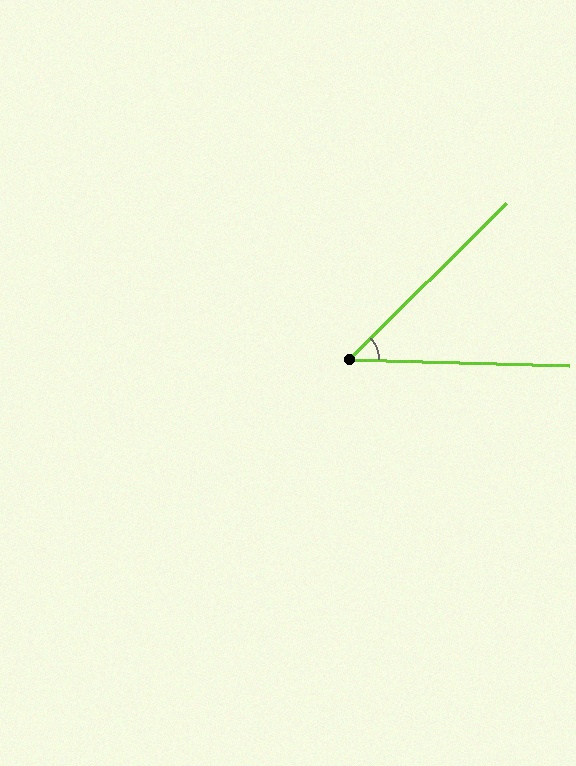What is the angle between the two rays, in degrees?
Approximately 46 degrees.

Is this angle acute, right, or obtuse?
It is acute.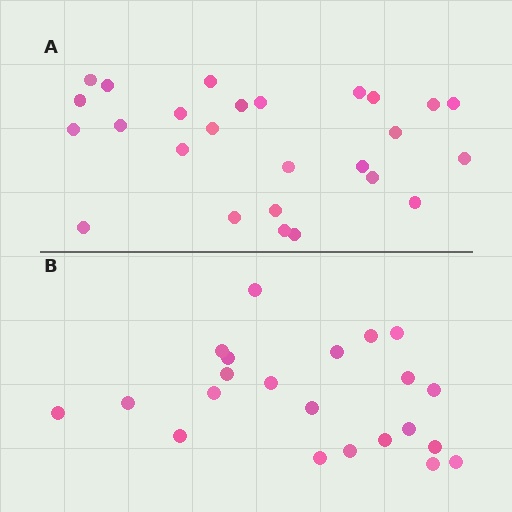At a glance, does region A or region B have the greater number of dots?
Region A (the top region) has more dots.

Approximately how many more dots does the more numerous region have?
Region A has about 4 more dots than region B.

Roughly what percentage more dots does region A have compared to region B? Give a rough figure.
About 20% more.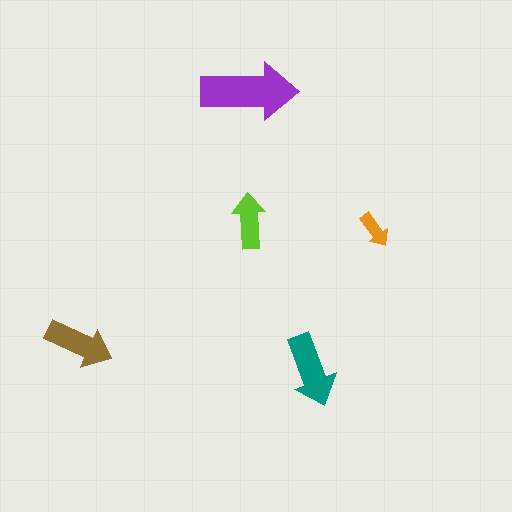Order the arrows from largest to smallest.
the purple one, the teal one, the brown one, the lime one, the orange one.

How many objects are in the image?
There are 5 objects in the image.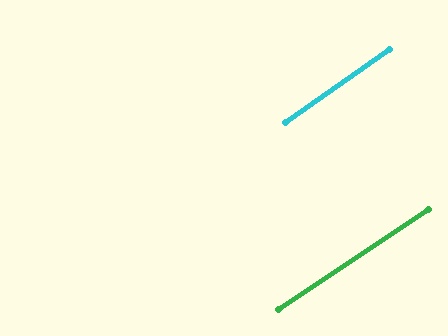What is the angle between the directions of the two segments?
Approximately 2 degrees.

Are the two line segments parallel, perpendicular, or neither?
Parallel — their directions differ by only 1.6°.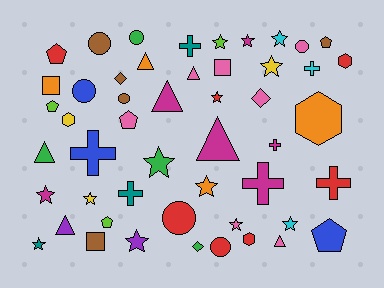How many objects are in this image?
There are 50 objects.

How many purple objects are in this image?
There are 2 purple objects.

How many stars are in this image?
There are 13 stars.